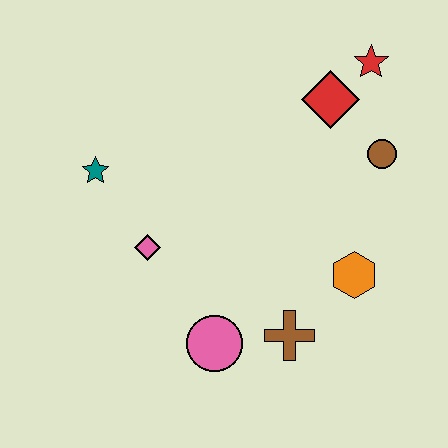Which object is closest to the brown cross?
The pink circle is closest to the brown cross.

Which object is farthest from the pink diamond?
The red star is farthest from the pink diamond.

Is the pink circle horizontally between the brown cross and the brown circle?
No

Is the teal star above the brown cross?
Yes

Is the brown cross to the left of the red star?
Yes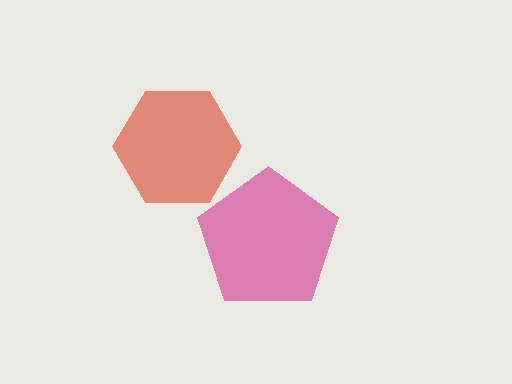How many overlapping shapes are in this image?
There are 2 overlapping shapes in the image.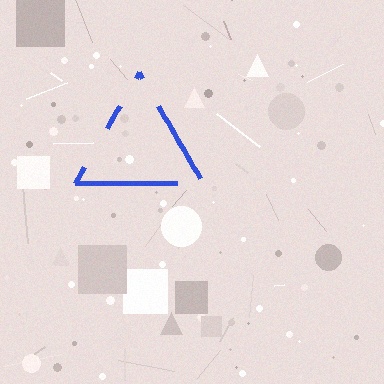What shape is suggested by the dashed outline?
The dashed outline suggests a triangle.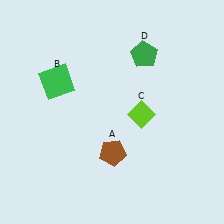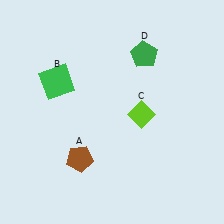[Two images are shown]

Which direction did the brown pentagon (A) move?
The brown pentagon (A) moved left.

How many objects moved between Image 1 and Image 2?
1 object moved between the two images.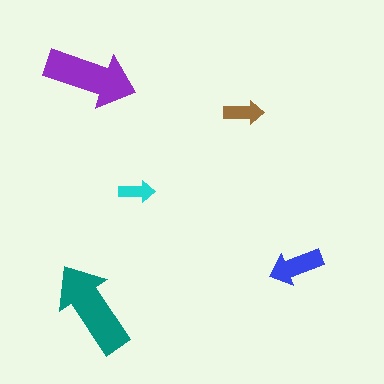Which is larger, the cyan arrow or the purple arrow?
The purple one.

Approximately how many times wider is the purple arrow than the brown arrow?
About 2.5 times wider.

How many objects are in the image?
There are 5 objects in the image.